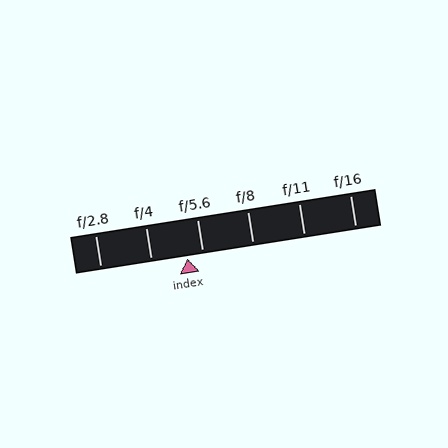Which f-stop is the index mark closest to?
The index mark is closest to f/5.6.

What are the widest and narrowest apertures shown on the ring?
The widest aperture shown is f/2.8 and the narrowest is f/16.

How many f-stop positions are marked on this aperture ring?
There are 6 f-stop positions marked.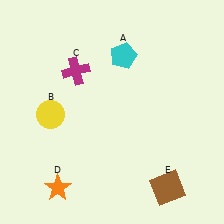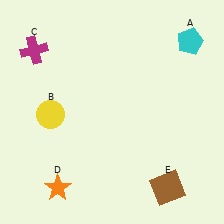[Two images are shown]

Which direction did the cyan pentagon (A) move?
The cyan pentagon (A) moved right.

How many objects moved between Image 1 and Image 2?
2 objects moved between the two images.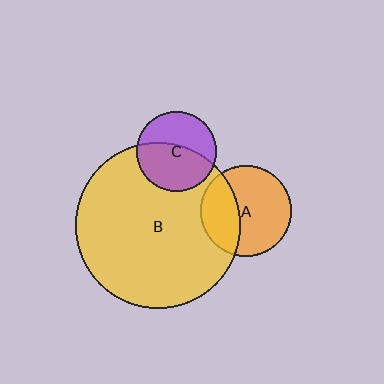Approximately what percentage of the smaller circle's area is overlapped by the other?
Approximately 35%.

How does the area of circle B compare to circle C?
Approximately 4.3 times.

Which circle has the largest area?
Circle B (yellow).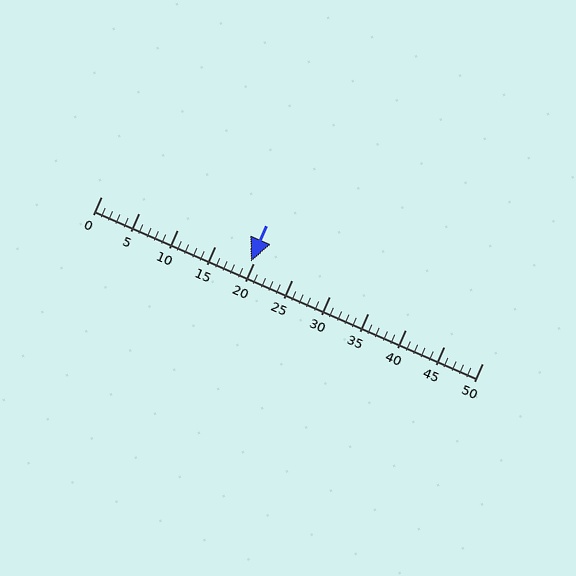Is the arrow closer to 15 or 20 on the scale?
The arrow is closer to 20.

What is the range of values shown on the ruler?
The ruler shows values from 0 to 50.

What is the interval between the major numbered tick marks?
The major tick marks are spaced 5 units apart.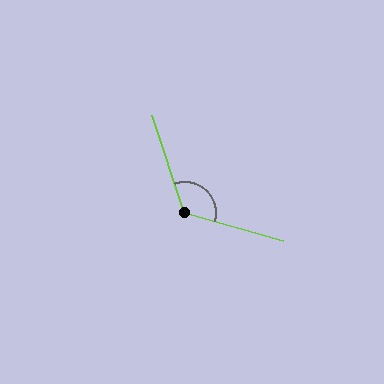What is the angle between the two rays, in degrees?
Approximately 125 degrees.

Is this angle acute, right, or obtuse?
It is obtuse.